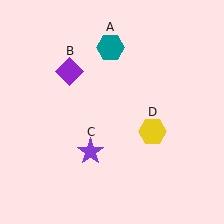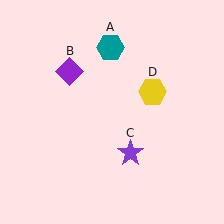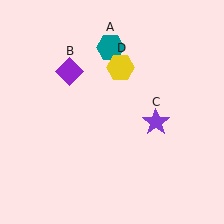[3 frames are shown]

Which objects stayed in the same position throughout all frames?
Teal hexagon (object A) and purple diamond (object B) remained stationary.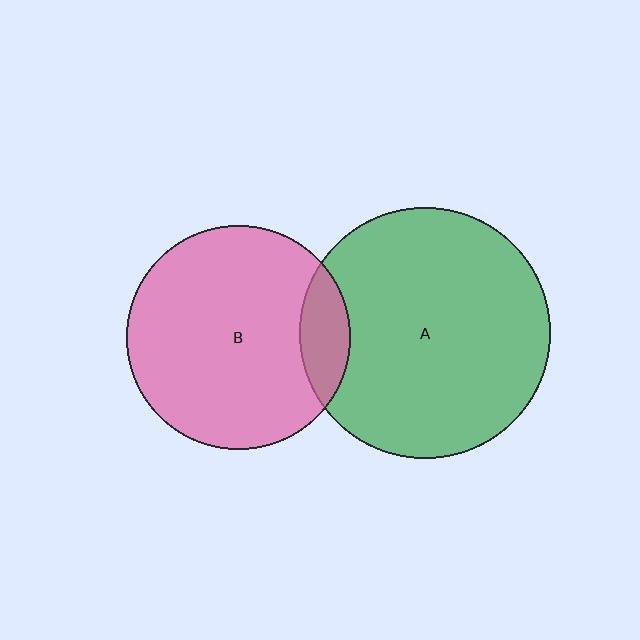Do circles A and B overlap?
Yes.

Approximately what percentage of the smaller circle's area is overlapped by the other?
Approximately 15%.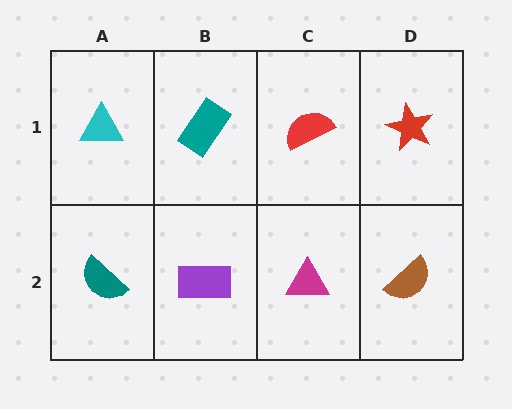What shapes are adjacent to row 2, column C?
A red semicircle (row 1, column C), a purple rectangle (row 2, column B), a brown semicircle (row 2, column D).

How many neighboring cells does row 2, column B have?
3.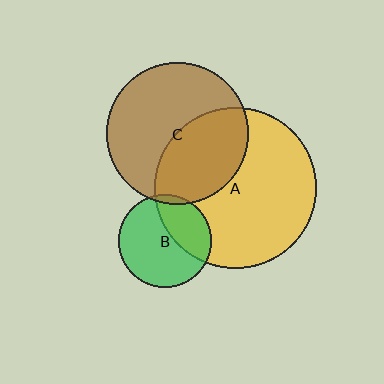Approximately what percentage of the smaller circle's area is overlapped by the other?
Approximately 35%.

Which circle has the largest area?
Circle A (yellow).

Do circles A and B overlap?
Yes.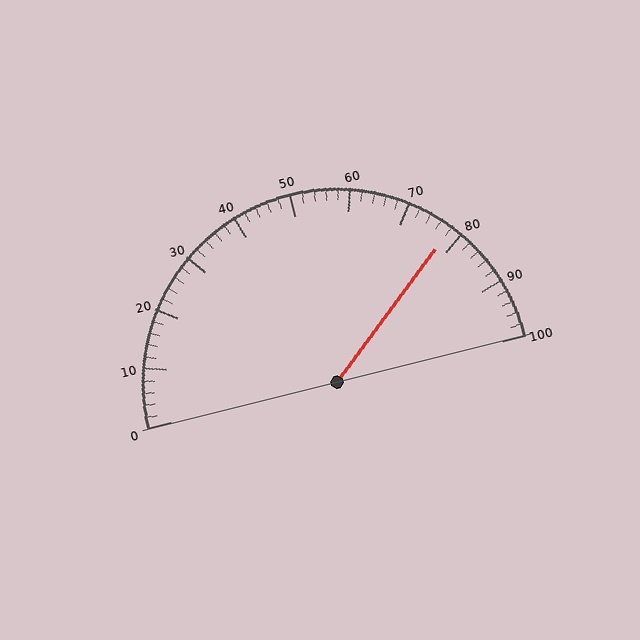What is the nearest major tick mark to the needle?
The nearest major tick mark is 80.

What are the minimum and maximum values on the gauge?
The gauge ranges from 0 to 100.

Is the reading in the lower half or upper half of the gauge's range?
The reading is in the upper half of the range (0 to 100).